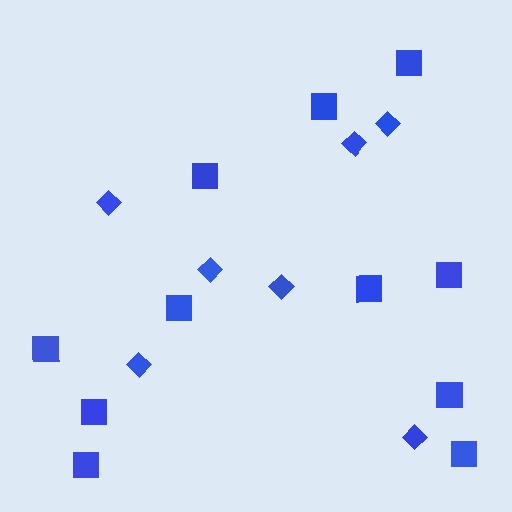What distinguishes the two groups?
There are 2 groups: one group of squares (11) and one group of diamonds (7).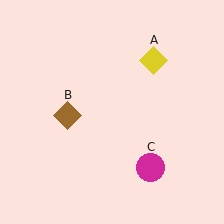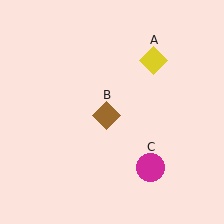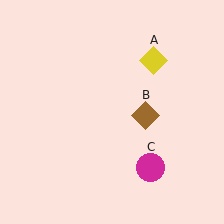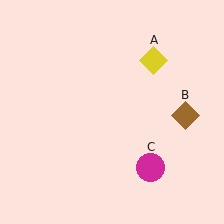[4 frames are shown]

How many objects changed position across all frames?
1 object changed position: brown diamond (object B).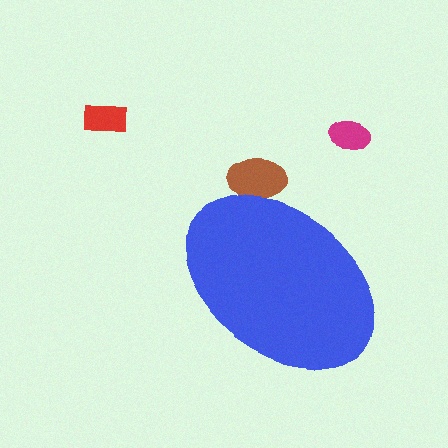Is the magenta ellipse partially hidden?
No, the magenta ellipse is fully visible.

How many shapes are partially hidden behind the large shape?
1 shape is partially hidden.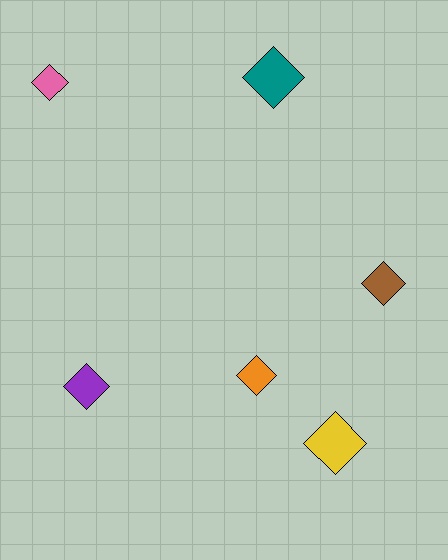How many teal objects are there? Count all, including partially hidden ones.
There is 1 teal object.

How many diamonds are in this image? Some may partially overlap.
There are 6 diamonds.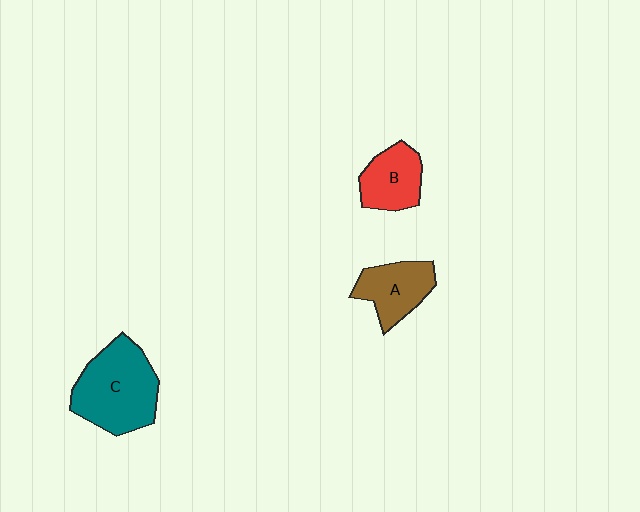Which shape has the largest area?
Shape C (teal).